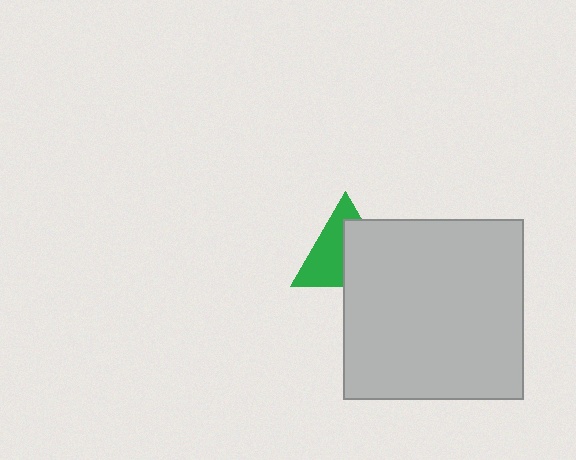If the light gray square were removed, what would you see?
You would see the complete green triangle.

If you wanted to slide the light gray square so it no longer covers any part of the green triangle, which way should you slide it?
Slide it toward the lower-right — that is the most direct way to separate the two shapes.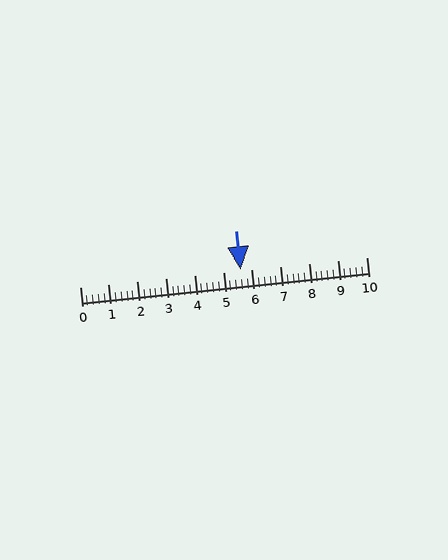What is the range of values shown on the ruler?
The ruler shows values from 0 to 10.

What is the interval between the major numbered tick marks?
The major tick marks are spaced 1 units apart.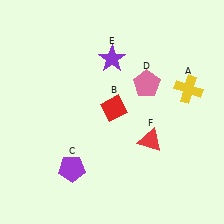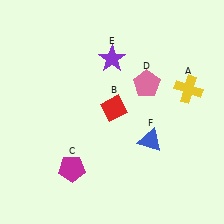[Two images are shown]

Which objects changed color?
C changed from purple to magenta. F changed from red to blue.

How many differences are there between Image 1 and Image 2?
There are 2 differences between the two images.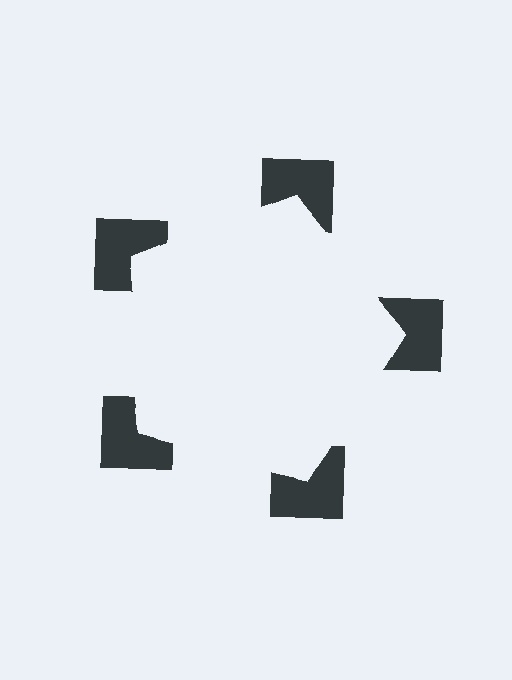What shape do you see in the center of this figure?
An illusory pentagon — its edges are inferred from the aligned wedge cuts in the notched squares, not physically drawn.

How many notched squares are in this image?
There are 5 — one at each vertex of the illusory pentagon.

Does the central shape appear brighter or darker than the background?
It typically appears slightly brighter than the background, even though no actual brightness change is drawn.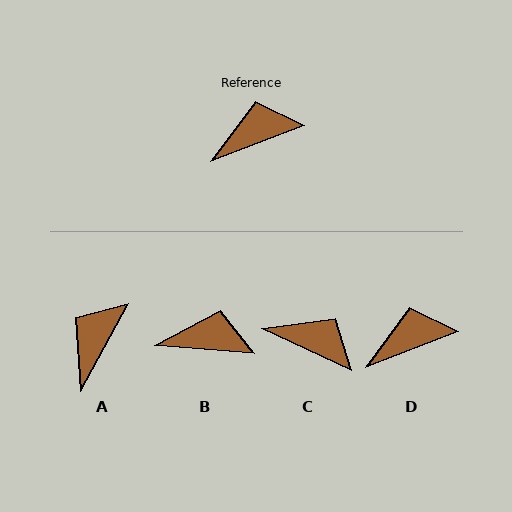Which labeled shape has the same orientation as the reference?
D.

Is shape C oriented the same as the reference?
No, it is off by about 46 degrees.